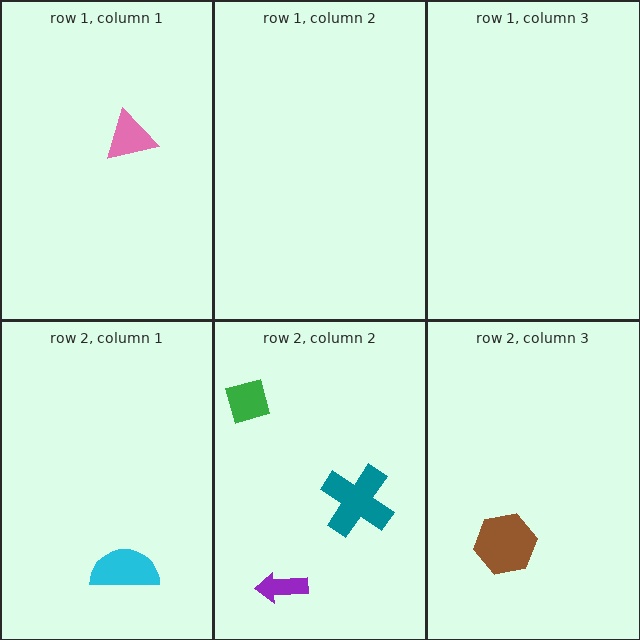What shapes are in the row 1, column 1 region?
The pink triangle.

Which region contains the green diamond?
The row 2, column 2 region.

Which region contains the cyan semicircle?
The row 2, column 1 region.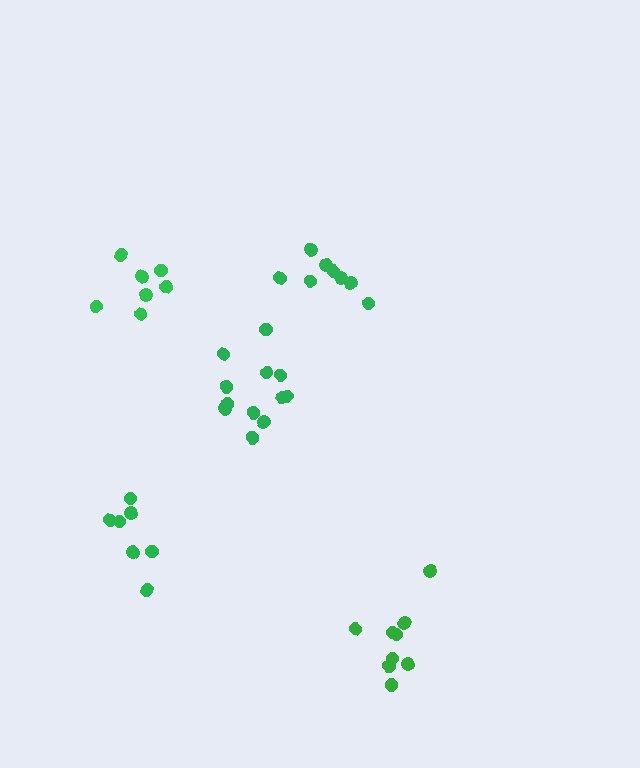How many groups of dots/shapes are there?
There are 5 groups.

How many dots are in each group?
Group 1: 9 dots, Group 2: 12 dots, Group 3: 8 dots, Group 4: 7 dots, Group 5: 7 dots (43 total).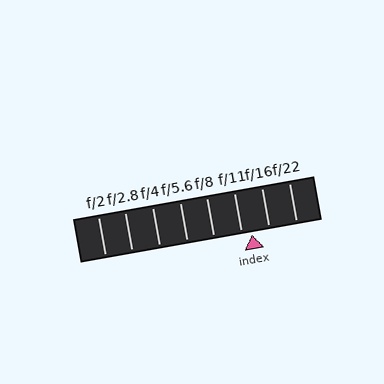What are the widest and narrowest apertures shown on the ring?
The widest aperture shown is f/2 and the narrowest is f/22.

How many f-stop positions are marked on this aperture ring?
There are 8 f-stop positions marked.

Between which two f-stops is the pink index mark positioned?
The index mark is between f/11 and f/16.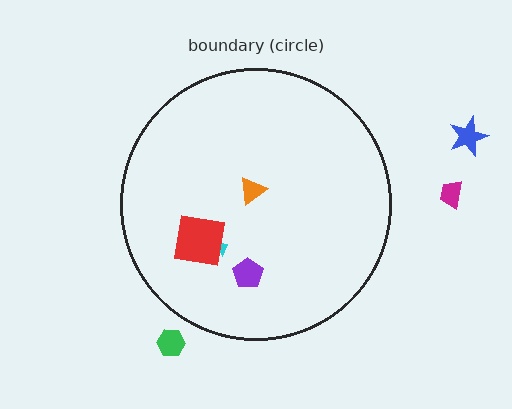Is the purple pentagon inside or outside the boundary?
Inside.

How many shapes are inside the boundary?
4 inside, 3 outside.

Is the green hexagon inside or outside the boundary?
Outside.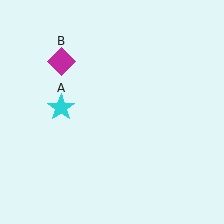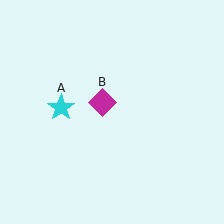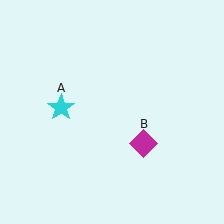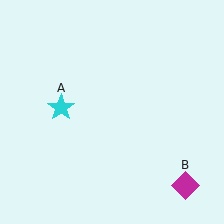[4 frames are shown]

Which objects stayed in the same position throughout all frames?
Cyan star (object A) remained stationary.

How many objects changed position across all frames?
1 object changed position: magenta diamond (object B).